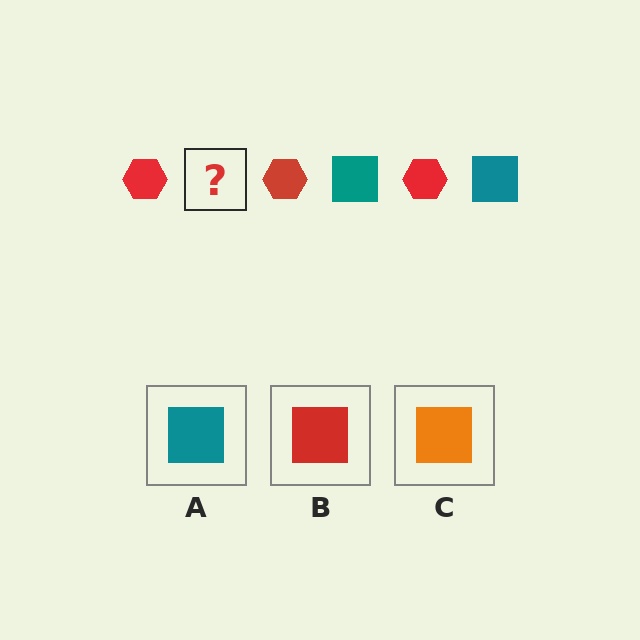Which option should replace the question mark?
Option A.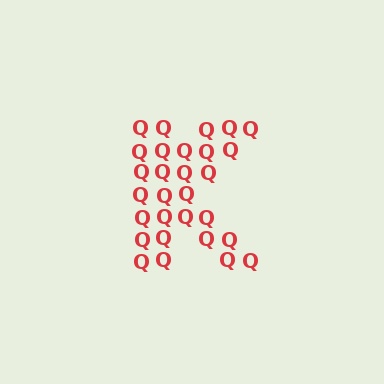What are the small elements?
The small elements are letter Q's.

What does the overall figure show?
The overall figure shows the letter K.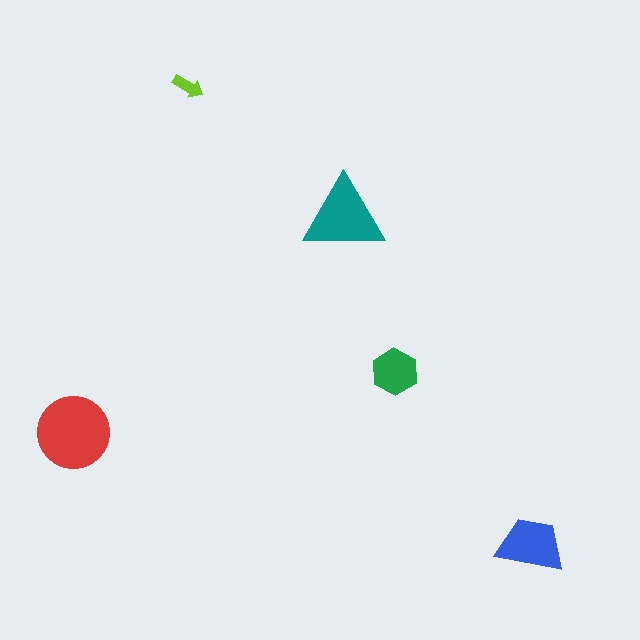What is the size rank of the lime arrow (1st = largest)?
5th.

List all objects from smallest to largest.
The lime arrow, the green hexagon, the blue trapezoid, the teal triangle, the red circle.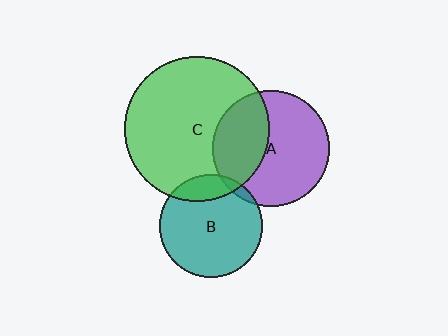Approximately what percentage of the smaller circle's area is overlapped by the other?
Approximately 40%.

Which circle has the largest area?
Circle C (green).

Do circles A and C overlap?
Yes.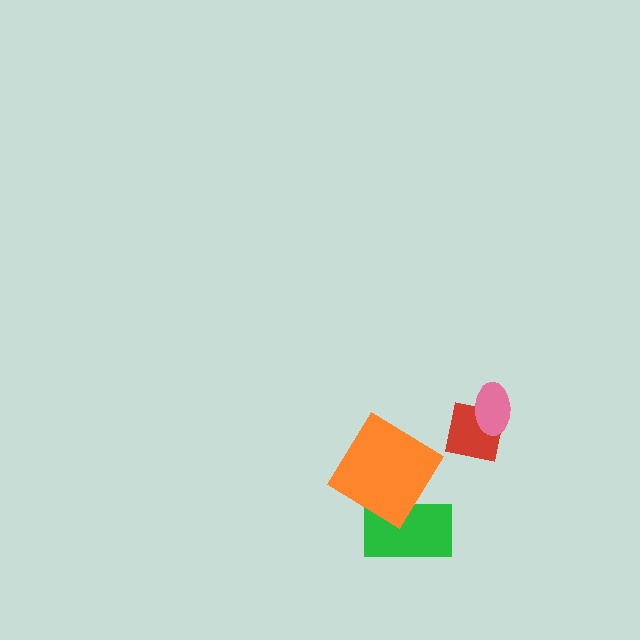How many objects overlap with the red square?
1 object overlaps with the red square.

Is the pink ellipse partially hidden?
No, no other shape covers it.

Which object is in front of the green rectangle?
The orange diamond is in front of the green rectangle.